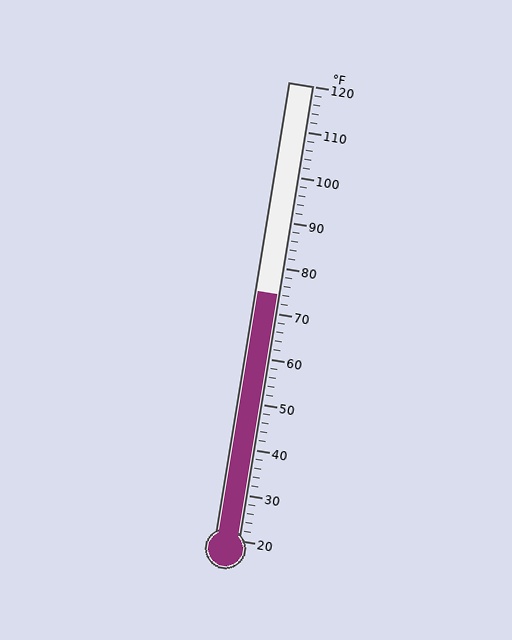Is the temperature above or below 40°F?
The temperature is above 40°F.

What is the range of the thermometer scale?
The thermometer scale ranges from 20°F to 120°F.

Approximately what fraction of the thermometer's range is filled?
The thermometer is filled to approximately 55% of its range.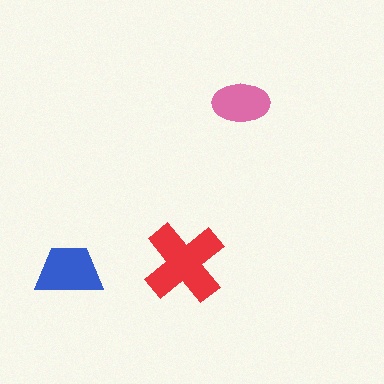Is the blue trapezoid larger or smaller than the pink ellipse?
Larger.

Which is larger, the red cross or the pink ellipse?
The red cross.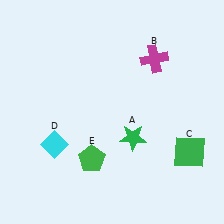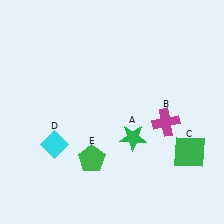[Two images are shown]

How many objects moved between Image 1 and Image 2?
1 object moved between the two images.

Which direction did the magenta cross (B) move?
The magenta cross (B) moved down.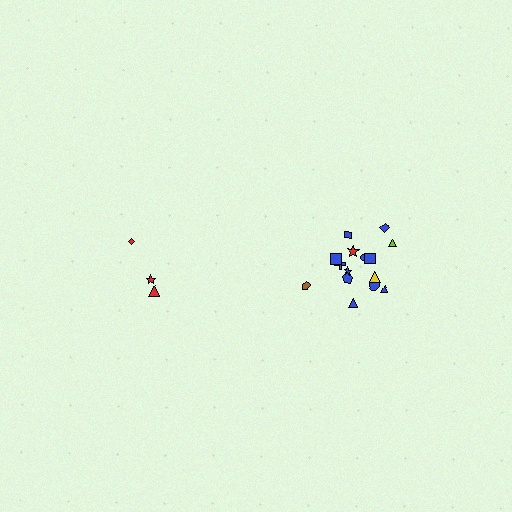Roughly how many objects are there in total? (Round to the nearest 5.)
Roughly 20 objects in total.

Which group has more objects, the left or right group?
The right group.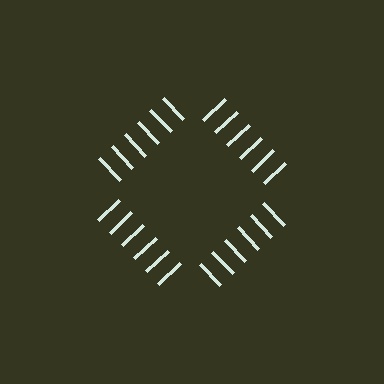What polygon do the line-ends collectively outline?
An illusory square — the line segments terminate on its edges but no continuous stroke is drawn.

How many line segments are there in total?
24 — 6 along each of the 4 edges.